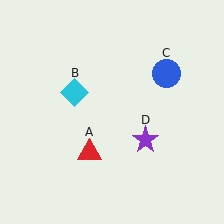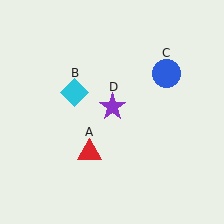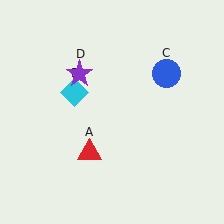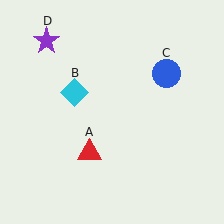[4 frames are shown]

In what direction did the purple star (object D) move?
The purple star (object D) moved up and to the left.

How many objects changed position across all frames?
1 object changed position: purple star (object D).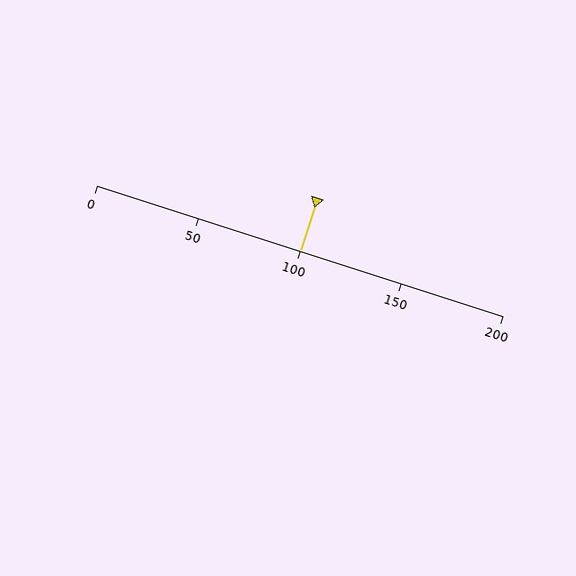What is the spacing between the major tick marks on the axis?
The major ticks are spaced 50 apart.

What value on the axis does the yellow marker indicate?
The marker indicates approximately 100.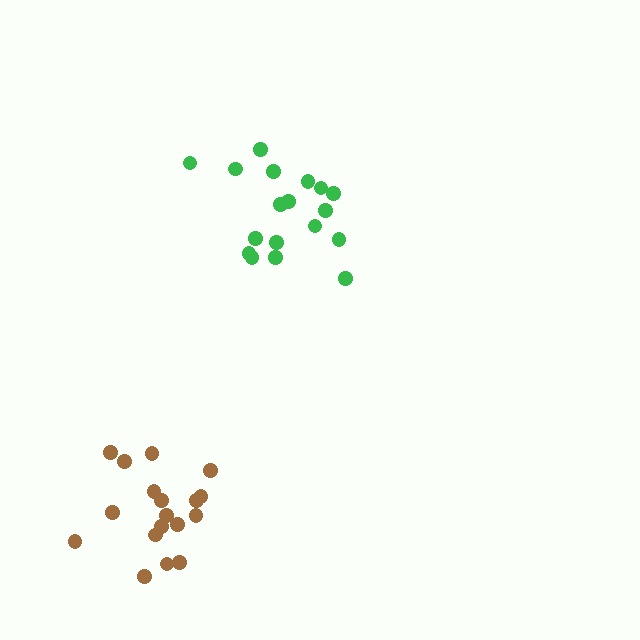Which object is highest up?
The green cluster is topmost.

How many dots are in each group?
Group 1: 18 dots, Group 2: 18 dots (36 total).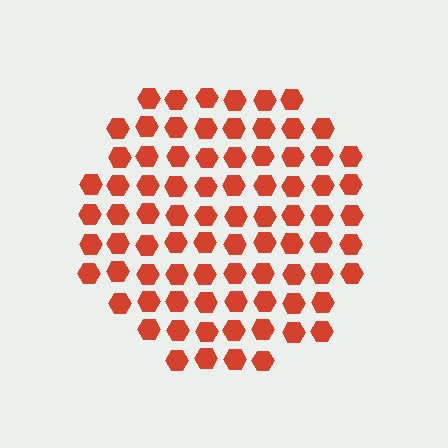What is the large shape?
The large shape is a circle.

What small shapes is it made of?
It is made of small hexagons.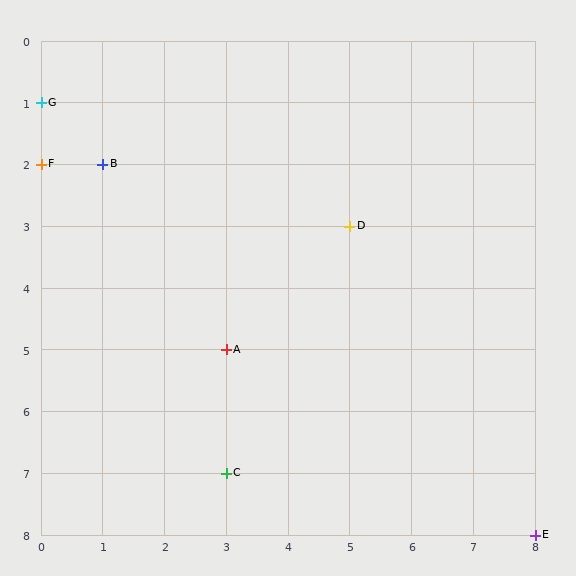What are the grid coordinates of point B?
Point B is at grid coordinates (1, 2).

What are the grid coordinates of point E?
Point E is at grid coordinates (8, 8).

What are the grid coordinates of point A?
Point A is at grid coordinates (3, 5).